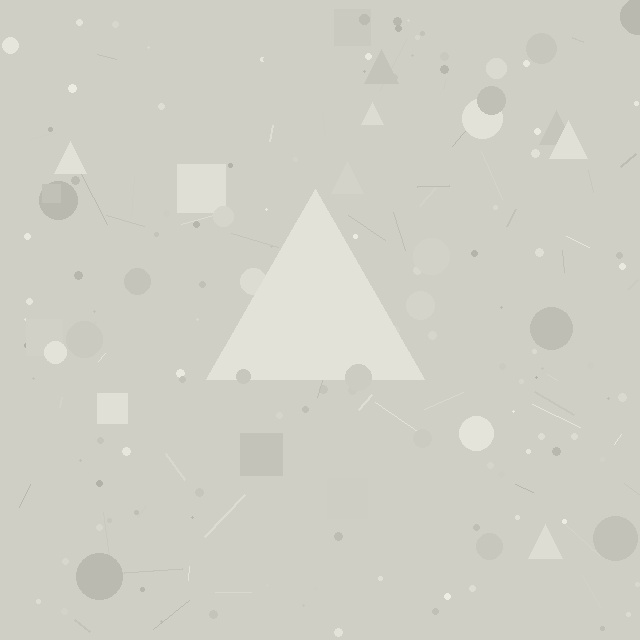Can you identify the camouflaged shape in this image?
The camouflaged shape is a triangle.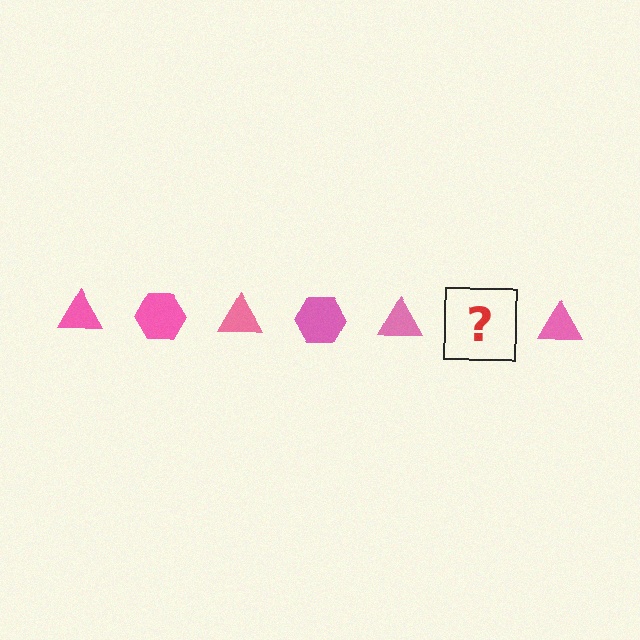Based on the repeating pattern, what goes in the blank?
The blank should be a pink hexagon.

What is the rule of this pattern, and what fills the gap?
The rule is that the pattern cycles through triangle, hexagon shapes in pink. The gap should be filled with a pink hexagon.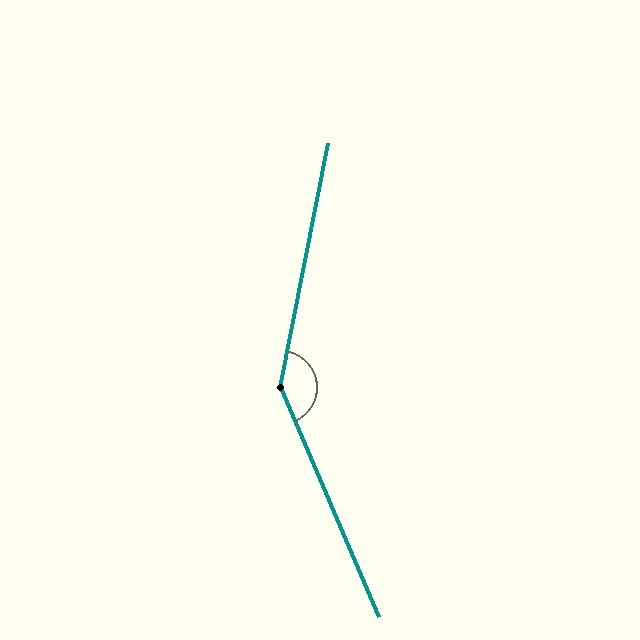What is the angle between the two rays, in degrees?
Approximately 146 degrees.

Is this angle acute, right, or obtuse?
It is obtuse.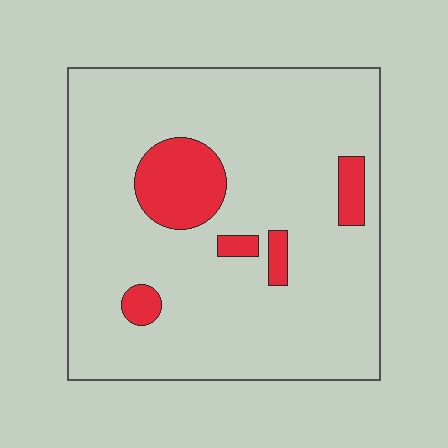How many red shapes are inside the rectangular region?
5.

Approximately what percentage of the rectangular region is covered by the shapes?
Approximately 10%.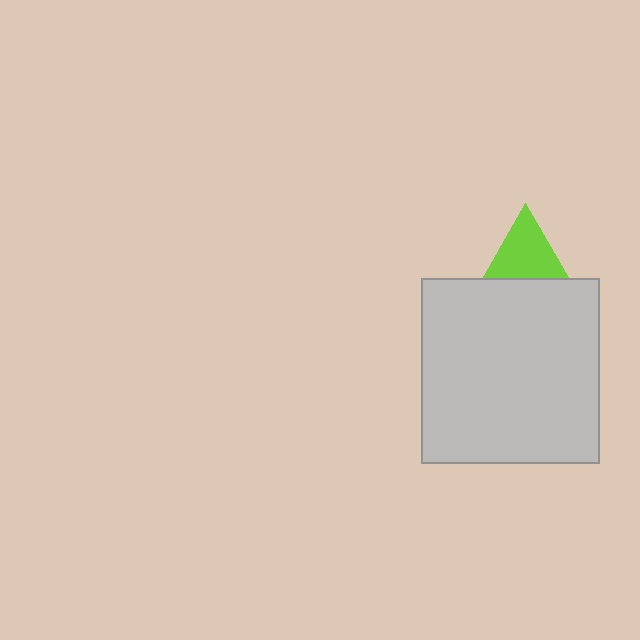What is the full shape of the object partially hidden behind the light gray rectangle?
The partially hidden object is a lime triangle.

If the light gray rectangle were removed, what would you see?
You would see the complete lime triangle.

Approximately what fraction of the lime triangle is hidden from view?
Roughly 38% of the lime triangle is hidden behind the light gray rectangle.